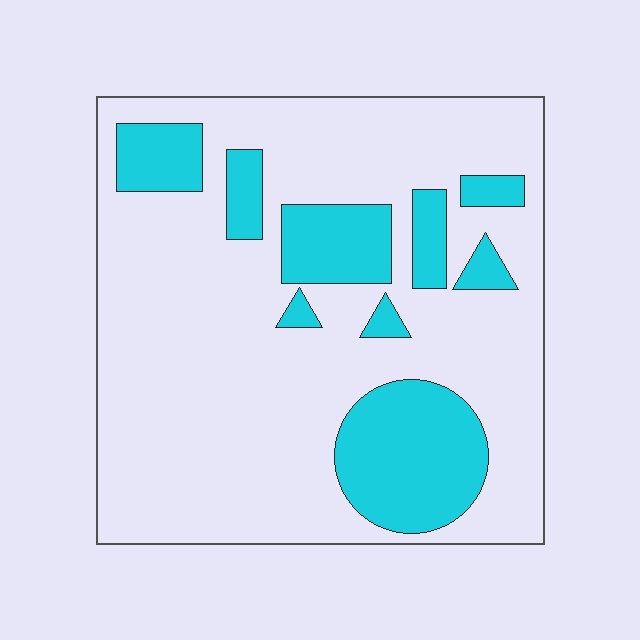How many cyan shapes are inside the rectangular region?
9.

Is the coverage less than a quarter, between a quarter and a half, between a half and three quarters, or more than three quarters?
Less than a quarter.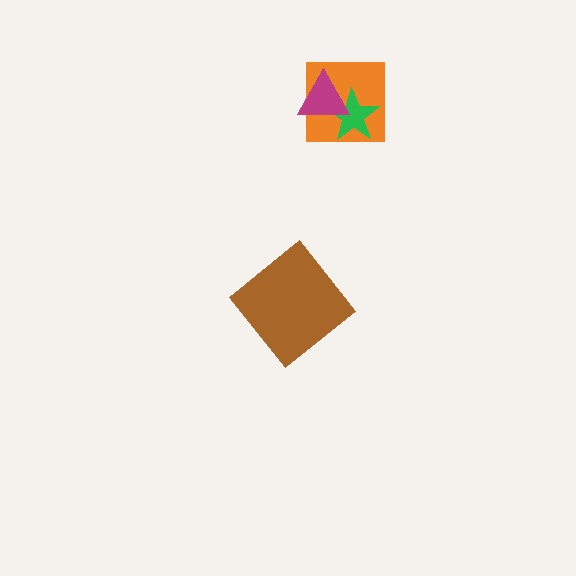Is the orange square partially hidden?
Yes, it is partially covered by another shape.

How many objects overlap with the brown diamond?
0 objects overlap with the brown diamond.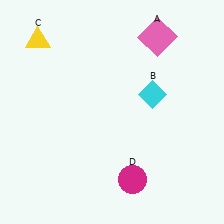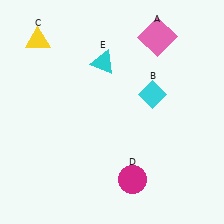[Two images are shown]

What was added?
A cyan triangle (E) was added in Image 2.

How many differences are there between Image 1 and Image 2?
There is 1 difference between the two images.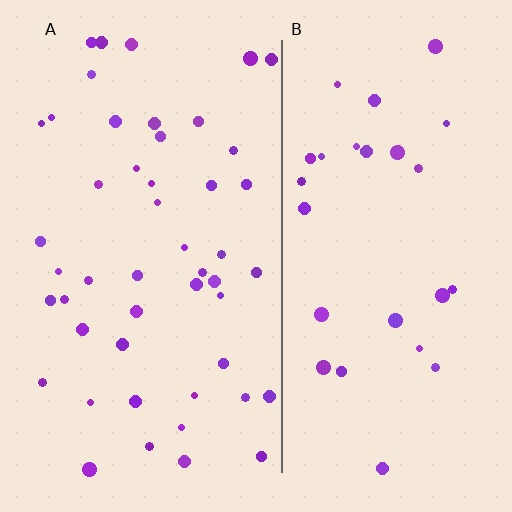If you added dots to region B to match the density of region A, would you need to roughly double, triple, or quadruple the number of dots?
Approximately double.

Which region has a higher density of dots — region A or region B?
A (the left).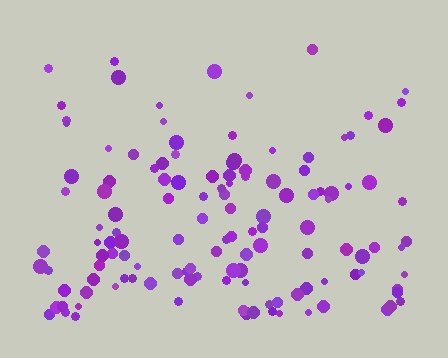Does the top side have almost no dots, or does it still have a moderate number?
Still a moderate number, just noticeably fewer than the bottom.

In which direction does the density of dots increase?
From top to bottom, with the bottom side densest.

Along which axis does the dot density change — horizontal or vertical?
Vertical.